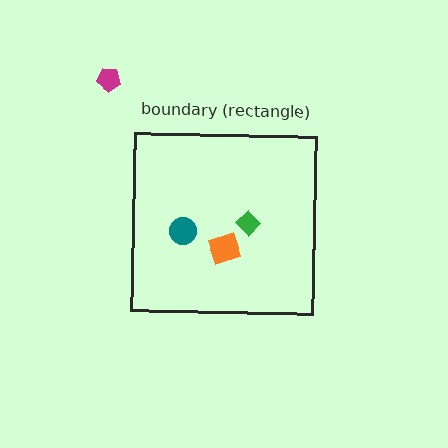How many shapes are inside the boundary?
3 inside, 1 outside.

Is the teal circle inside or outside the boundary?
Inside.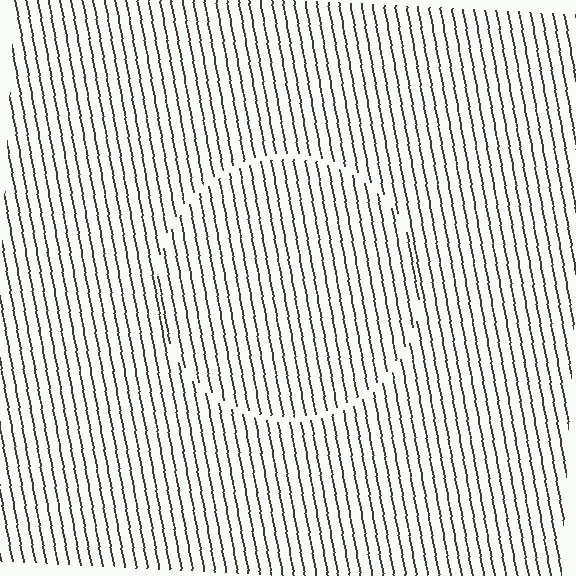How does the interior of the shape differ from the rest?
The interior of the shape contains the same grating, shifted by half a period — the contour is defined by the phase discontinuity where line-ends from the inner and outer gratings abut.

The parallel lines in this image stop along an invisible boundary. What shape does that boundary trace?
An illusory circle. The interior of the shape contains the same grating, shifted by half a period — the contour is defined by the phase discontinuity where line-ends from the inner and outer gratings abut.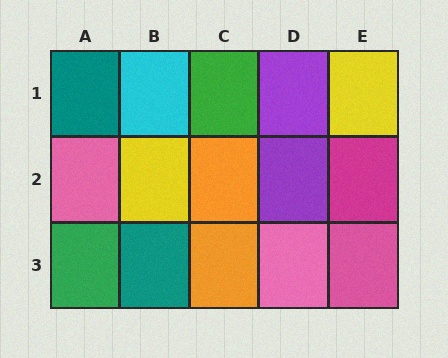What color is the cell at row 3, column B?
Teal.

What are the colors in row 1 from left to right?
Teal, cyan, green, purple, yellow.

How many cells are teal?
2 cells are teal.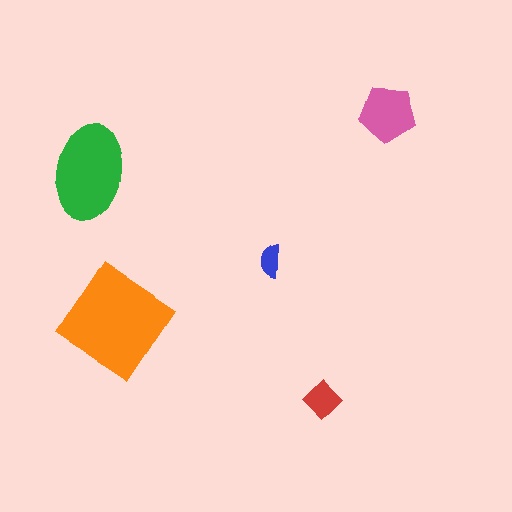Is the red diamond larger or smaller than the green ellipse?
Smaller.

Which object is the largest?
The orange diamond.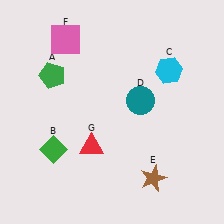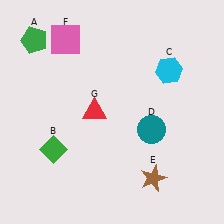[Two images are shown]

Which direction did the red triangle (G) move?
The red triangle (G) moved up.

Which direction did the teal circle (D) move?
The teal circle (D) moved down.